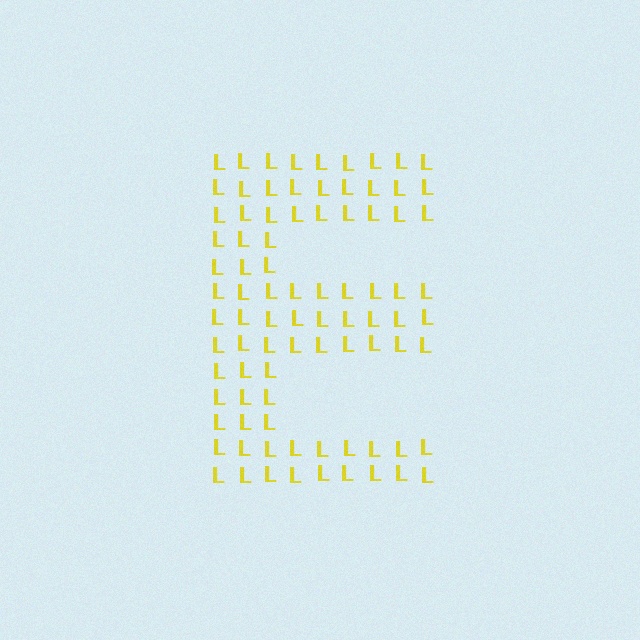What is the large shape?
The large shape is the letter E.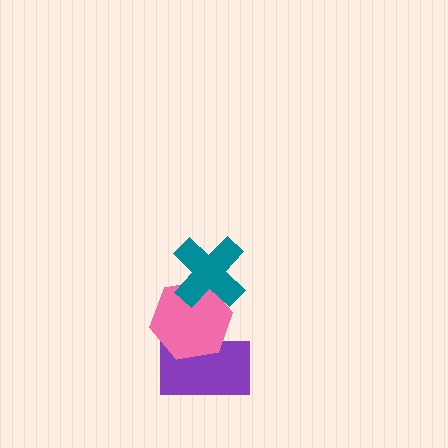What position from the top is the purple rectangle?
The purple rectangle is 3rd from the top.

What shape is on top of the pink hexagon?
The teal cross is on top of the pink hexagon.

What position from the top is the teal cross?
The teal cross is 1st from the top.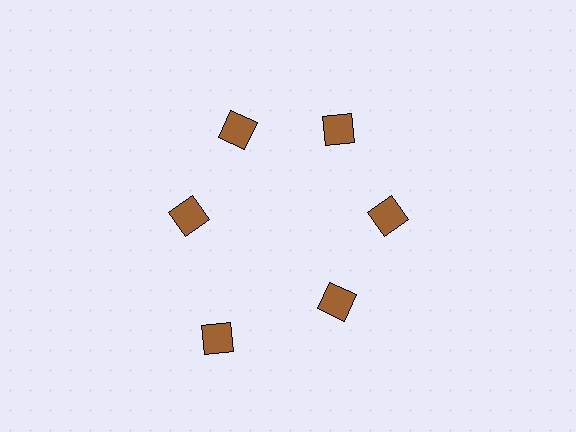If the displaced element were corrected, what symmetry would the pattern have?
It would have 6-fold rotational symmetry — the pattern would map onto itself every 60 degrees.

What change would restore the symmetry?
The symmetry would be restored by moving it inward, back onto the ring so that all 6 diamonds sit at equal angles and equal distance from the center.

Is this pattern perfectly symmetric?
No. The 6 brown diamonds are arranged in a ring, but one element near the 7 o'clock position is pushed outward from the center, breaking the 6-fold rotational symmetry.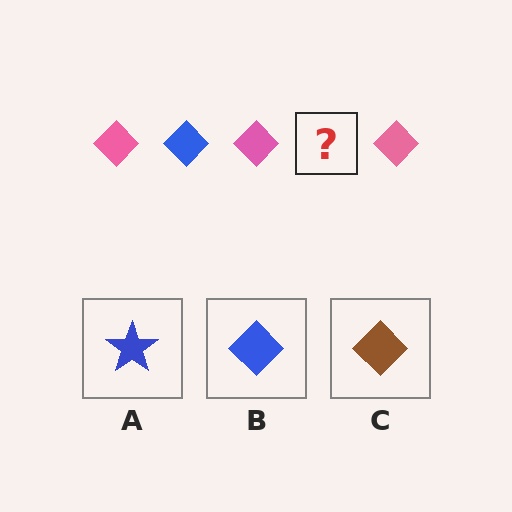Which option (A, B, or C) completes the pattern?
B.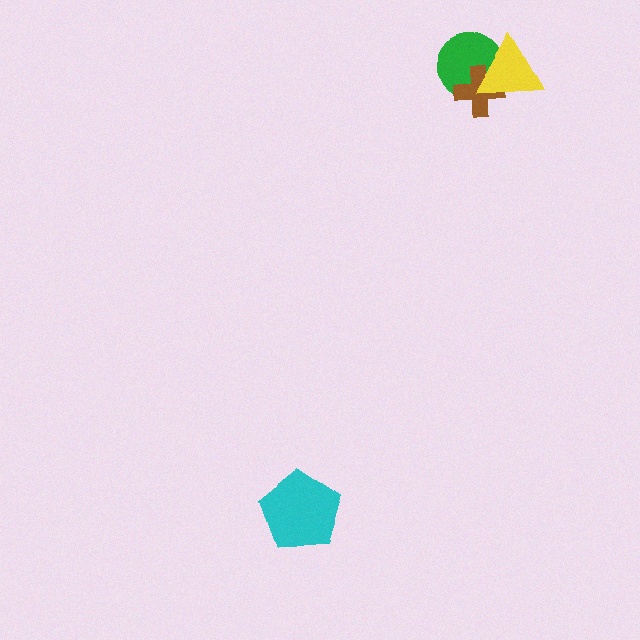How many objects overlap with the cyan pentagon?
0 objects overlap with the cyan pentagon.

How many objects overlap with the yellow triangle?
2 objects overlap with the yellow triangle.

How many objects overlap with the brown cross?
2 objects overlap with the brown cross.